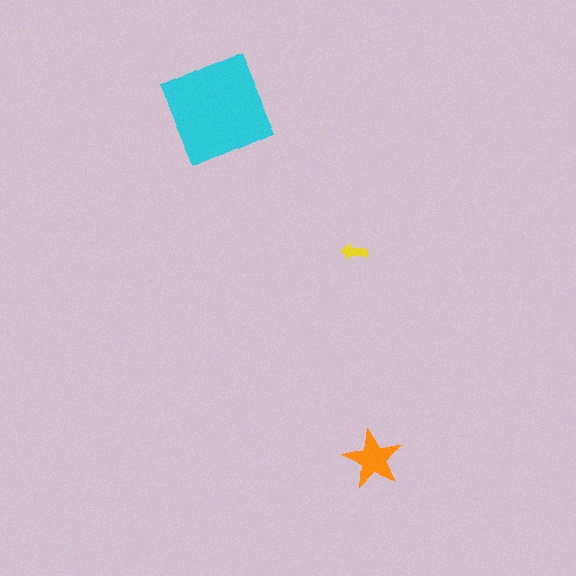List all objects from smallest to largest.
The yellow arrow, the orange star, the cyan diamond.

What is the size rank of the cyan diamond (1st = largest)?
1st.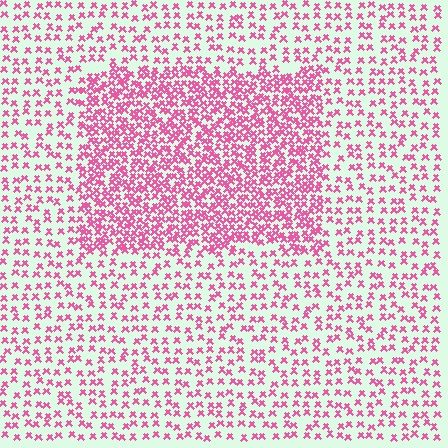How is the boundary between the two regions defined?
The boundary is defined by a change in element density (approximately 2.2x ratio). All elements are the same color, size, and shape.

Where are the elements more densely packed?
The elements are more densely packed inside the rectangle boundary.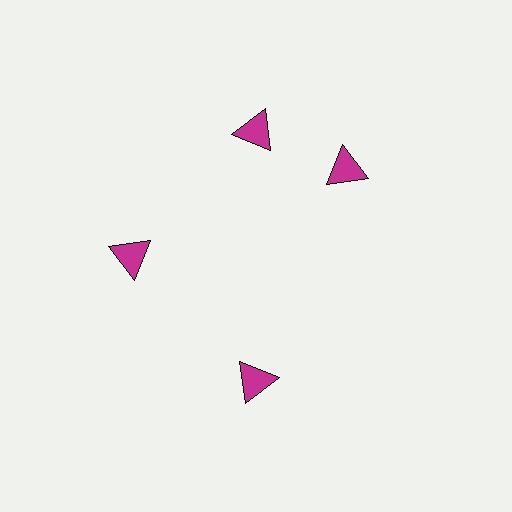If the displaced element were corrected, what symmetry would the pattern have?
It would have 4-fold rotational symmetry — the pattern would map onto itself every 90 degrees.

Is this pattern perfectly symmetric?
No. The 4 magenta triangles are arranged in a ring, but one element near the 3 o'clock position is rotated out of alignment along the ring, breaking the 4-fold rotational symmetry.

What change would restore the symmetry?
The symmetry would be restored by rotating it back into even spacing with its neighbors so that all 4 triangles sit at equal angles and equal distance from the center.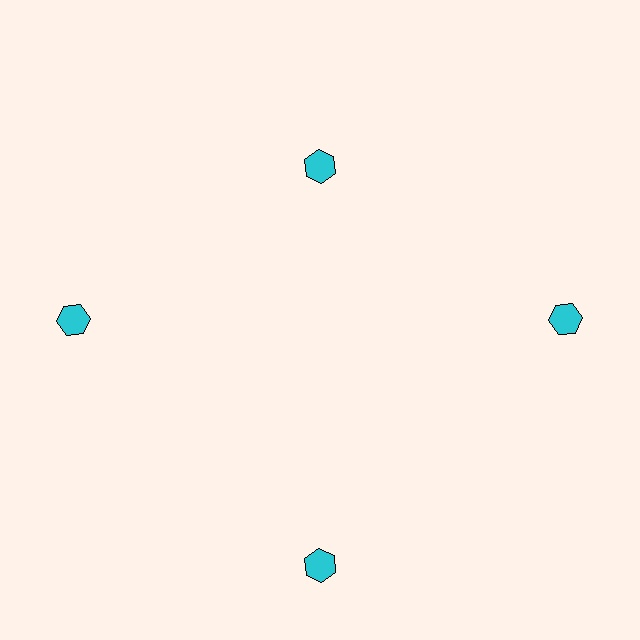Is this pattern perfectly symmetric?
No. The 4 cyan hexagons are arranged in a ring, but one element near the 12 o'clock position is pulled inward toward the center, breaking the 4-fold rotational symmetry.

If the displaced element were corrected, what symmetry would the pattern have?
It would have 4-fold rotational symmetry — the pattern would map onto itself every 90 degrees.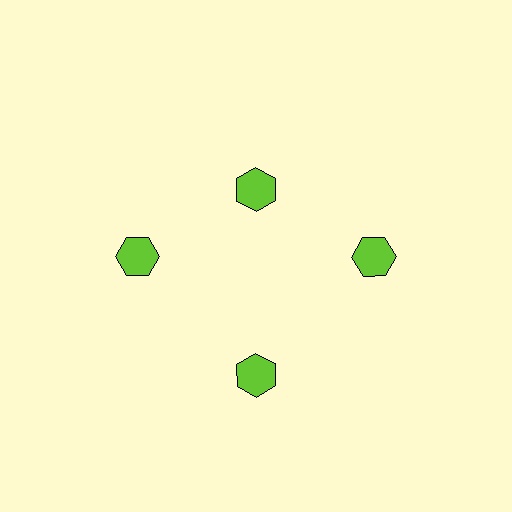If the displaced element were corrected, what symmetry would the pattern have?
It would have 4-fold rotational symmetry — the pattern would map onto itself every 90 degrees.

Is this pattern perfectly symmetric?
No. The 4 lime hexagons are arranged in a ring, but one element near the 12 o'clock position is pulled inward toward the center, breaking the 4-fold rotational symmetry.